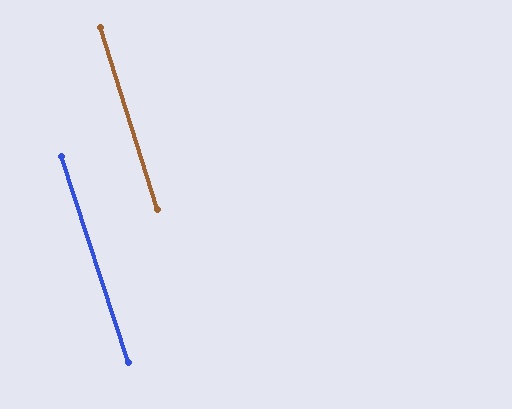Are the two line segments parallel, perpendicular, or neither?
Parallel — their directions differ by only 0.6°.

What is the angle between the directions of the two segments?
Approximately 1 degree.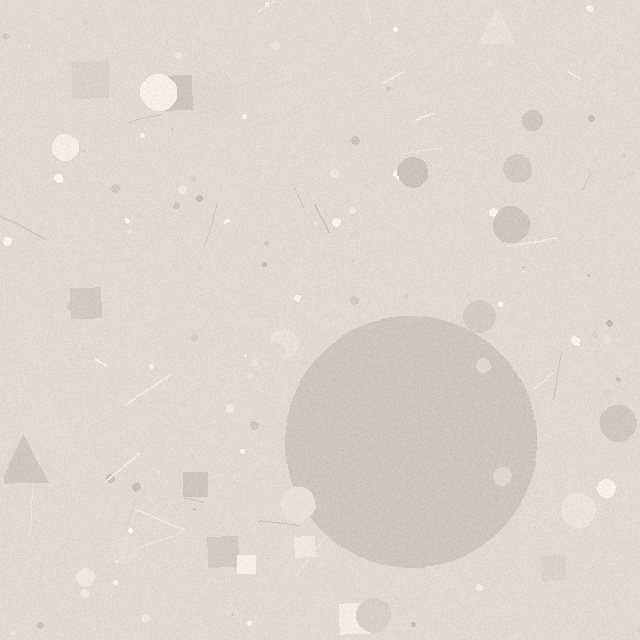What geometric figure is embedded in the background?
A circle is embedded in the background.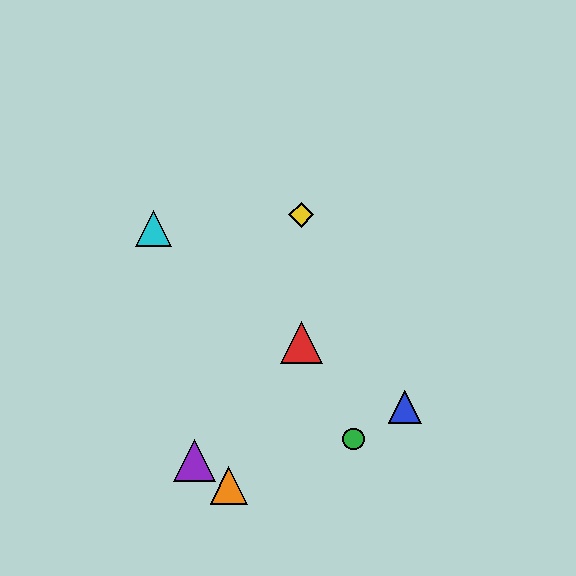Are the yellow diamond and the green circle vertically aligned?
No, the yellow diamond is at x≈301 and the green circle is at x≈354.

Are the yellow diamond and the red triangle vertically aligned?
Yes, both are at x≈301.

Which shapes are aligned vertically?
The red triangle, the yellow diamond are aligned vertically.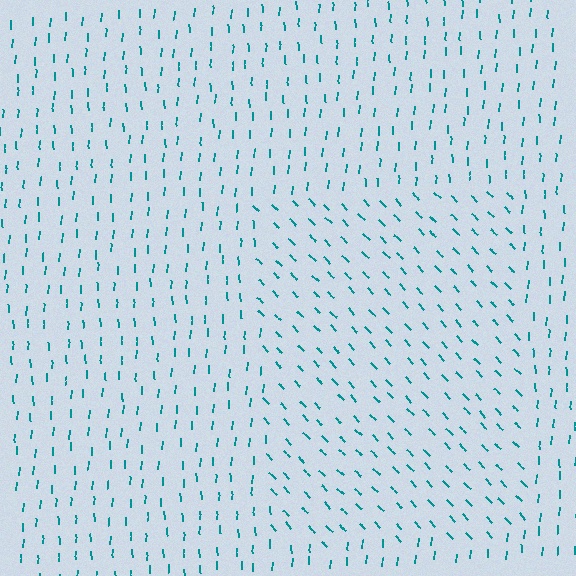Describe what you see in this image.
The image is filled with small teal line segments. A rectangle region in the image has lines oriented differently from the surrounding lines, creating a visible texture boundary.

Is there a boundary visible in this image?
Yes, there is a texture boundary formed by a change in line orientation.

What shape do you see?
I see a rectangle.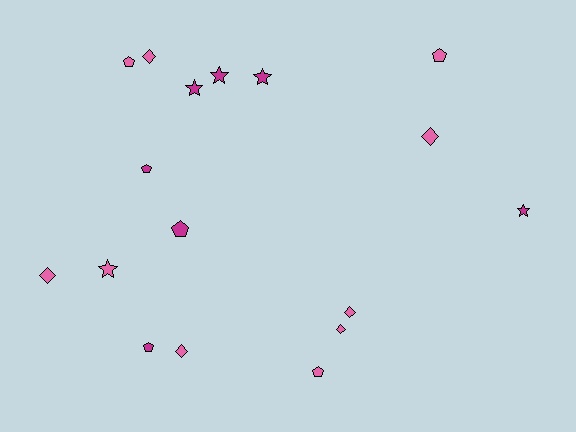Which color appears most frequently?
Pink, with 10 objects.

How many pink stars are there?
There is 1 pink star.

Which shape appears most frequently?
Diamond, with 6 objects.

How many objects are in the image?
There are 17 objects.